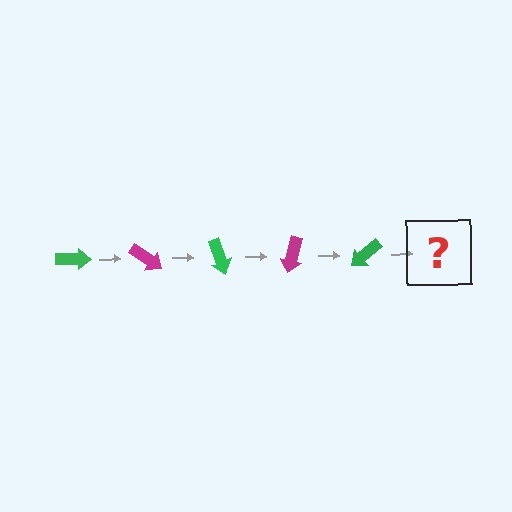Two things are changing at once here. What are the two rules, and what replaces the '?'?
The two rules are that it rotates 35 degrees each step and the color cycles through green and magenta. The '?' should be a magenta arrow, rotated 175 degrees from the start.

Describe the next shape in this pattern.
It should be a magenta arrow, rotated 175 degrees from the start.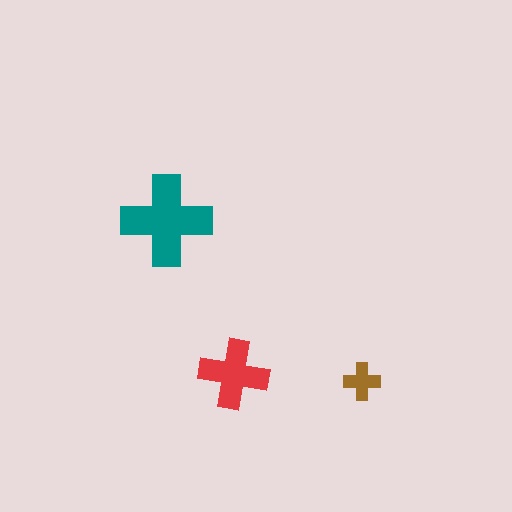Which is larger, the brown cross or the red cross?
The red one.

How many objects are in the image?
There are 3 objects in the image.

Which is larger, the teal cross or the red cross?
The teal one.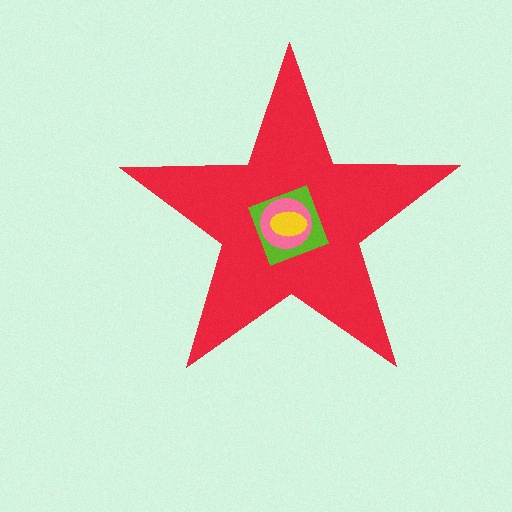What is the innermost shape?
The yellow ellipse.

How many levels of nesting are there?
4.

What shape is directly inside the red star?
The lime square.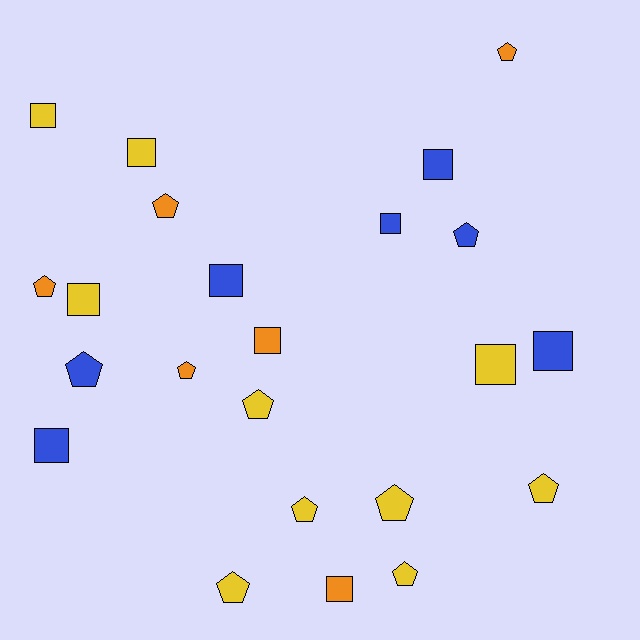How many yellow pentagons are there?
There are 6 yellow pentagons.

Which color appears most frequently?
Yellow, with 10 objects.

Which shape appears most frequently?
Pentagon, with 12 objects.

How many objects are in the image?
There are 23 objects.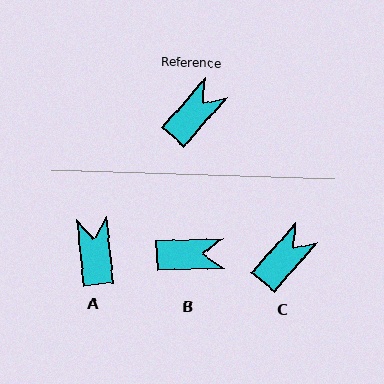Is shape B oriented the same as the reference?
No, it is off by about 47 degrees.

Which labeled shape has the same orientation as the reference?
C.